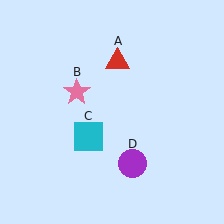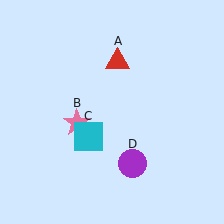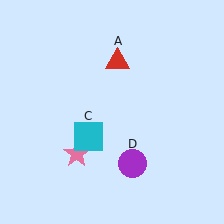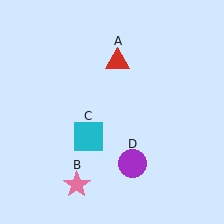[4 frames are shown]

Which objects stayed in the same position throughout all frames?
Red triangle (object A) and cyan square (object C) and purple circle (object D) remained stationary.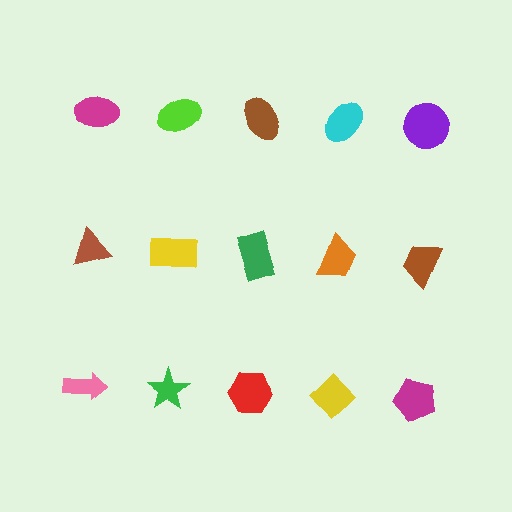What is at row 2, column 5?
A brown trapezoid.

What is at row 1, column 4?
A cyan ellipse.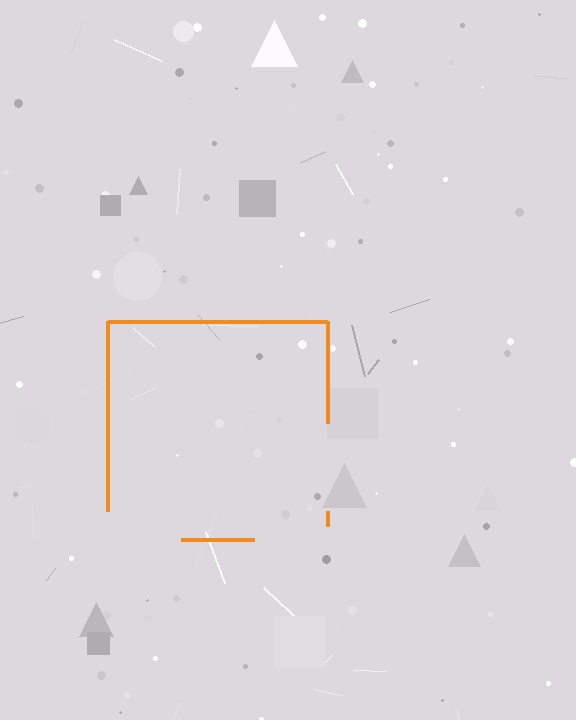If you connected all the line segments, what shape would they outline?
They would outline a square.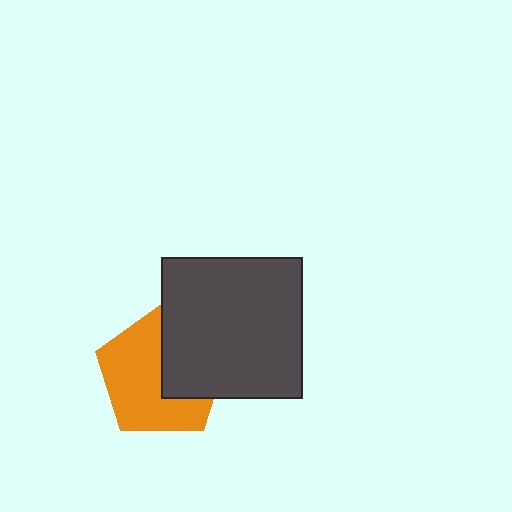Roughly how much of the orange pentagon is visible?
About half of it is visible (roughly 62%).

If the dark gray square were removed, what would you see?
You would see the complete orange pentagon.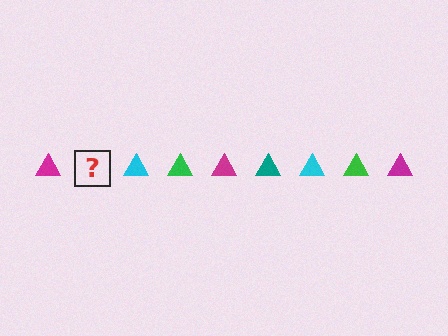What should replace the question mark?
The question mark should be replaced with a teal triangle.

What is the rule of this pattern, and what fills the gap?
The rule is that the pattern cycles through magenta, teal, cyan, green triangles. The gap should be filled with a teal triangle.